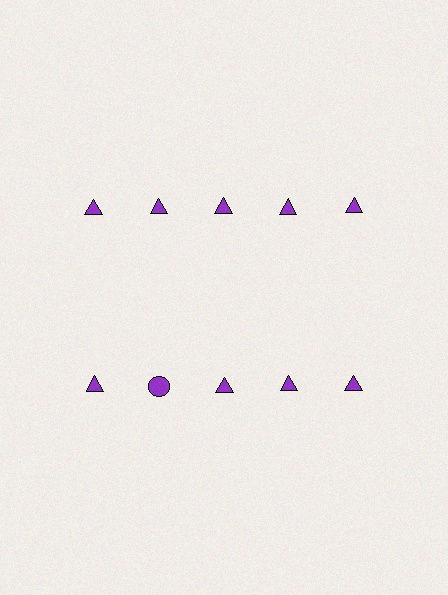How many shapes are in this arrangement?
There are 10 shapes arranged in a grid pattern.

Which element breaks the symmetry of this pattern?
The purple circle in the second row, second from left column breaks the symmetry. All other shapes are purple triangles.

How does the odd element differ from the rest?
It has a different shape: circle instead of triangle.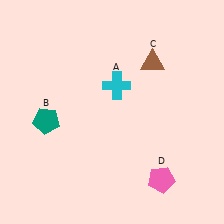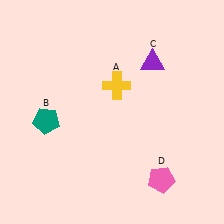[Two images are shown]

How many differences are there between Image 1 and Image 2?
There are 2 differences between the two images.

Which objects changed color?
A changed from cyan to yellow. C changed from brown to purple.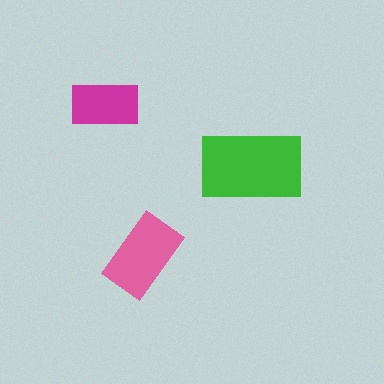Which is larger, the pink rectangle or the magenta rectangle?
The pink one.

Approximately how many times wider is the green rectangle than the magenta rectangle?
About 1.5 times wider.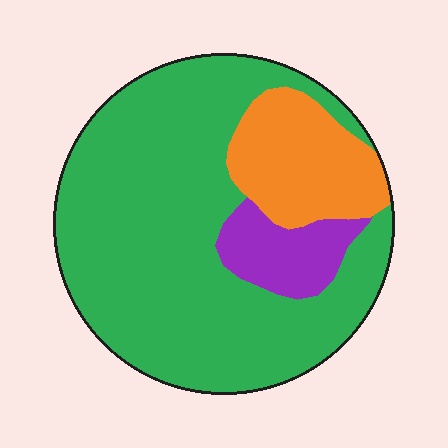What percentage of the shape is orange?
Orange takes up about one sixth (1/6) of the shape.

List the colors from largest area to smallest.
From largest to smallest: green, orange, purple.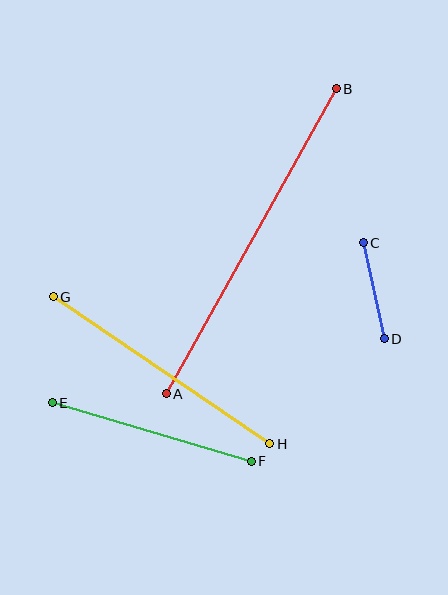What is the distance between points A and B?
The distance is approximately 349 pixels.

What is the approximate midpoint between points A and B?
The midpoint is at approximately (251, 241) pixels.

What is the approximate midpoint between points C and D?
The midpoint is at approximately (374, 291) pixels.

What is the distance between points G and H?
The distance is approximately 262 pixels.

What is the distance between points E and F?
The distance is approximately 207 pixels.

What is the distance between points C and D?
The distance is approximately 98 pixels.